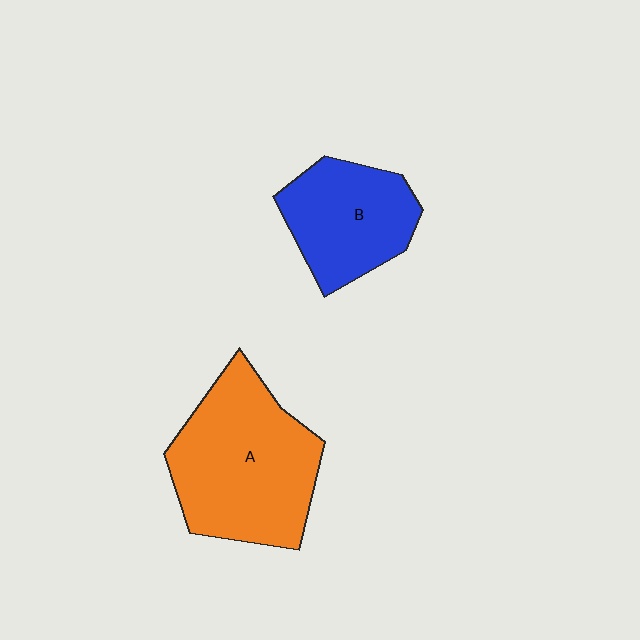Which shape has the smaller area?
Shape B (blue).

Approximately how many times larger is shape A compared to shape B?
Approximately 1.5 times.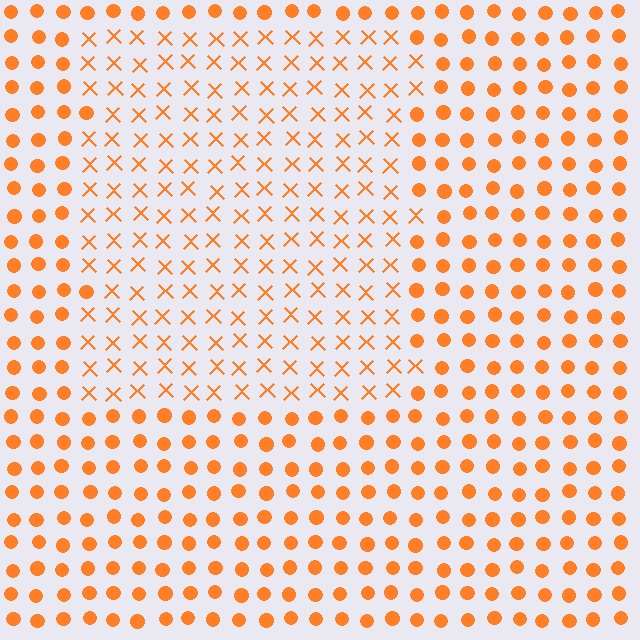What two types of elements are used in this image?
The image uses X marks inside the rectangle region and circles outside it.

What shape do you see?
I see a rectangle.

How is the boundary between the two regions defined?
The boundary is defined by a change in element shape: X marks inside vs. circles outside. All elements share the same color and spacing.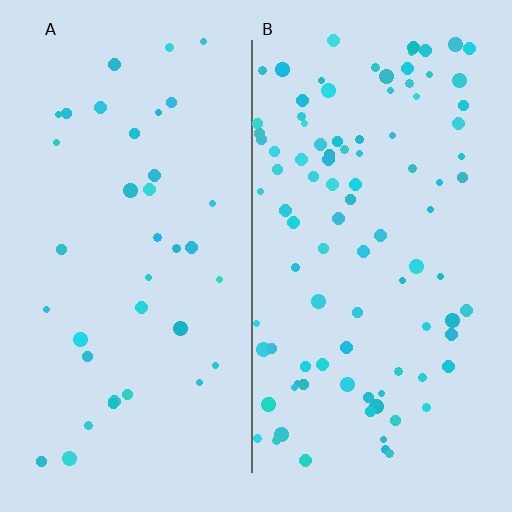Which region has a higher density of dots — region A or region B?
B (the right).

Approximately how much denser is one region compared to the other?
Approximately 2.6× — region B over region A.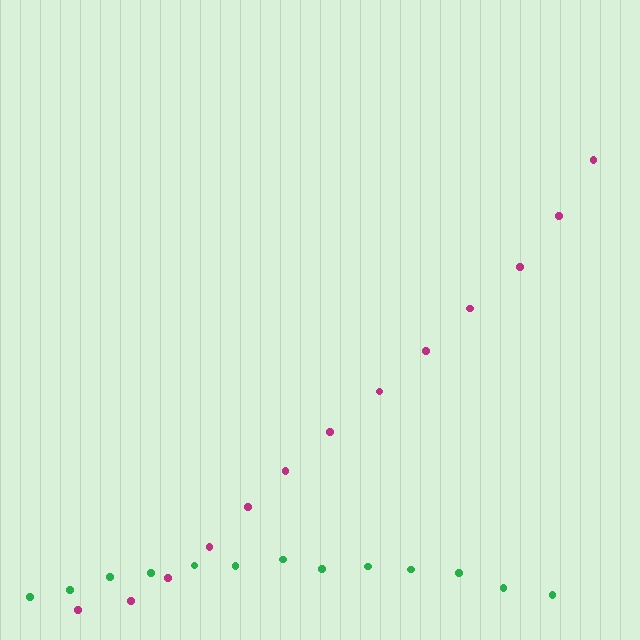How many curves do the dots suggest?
There are 2 distinct paths.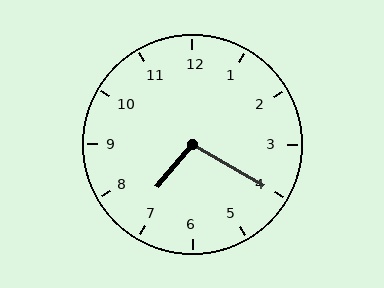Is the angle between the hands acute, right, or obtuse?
It is obtuse.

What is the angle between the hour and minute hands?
Approximately 100 degrees.